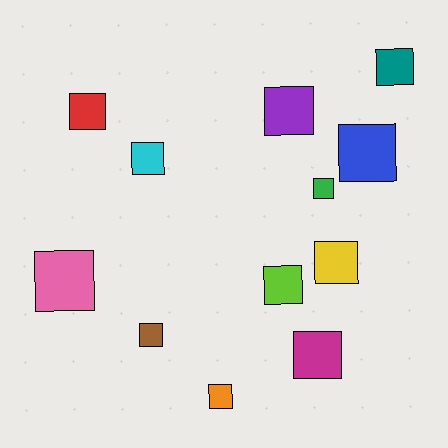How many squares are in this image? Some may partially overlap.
There are 12 squares.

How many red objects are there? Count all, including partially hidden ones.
There is 1 red object.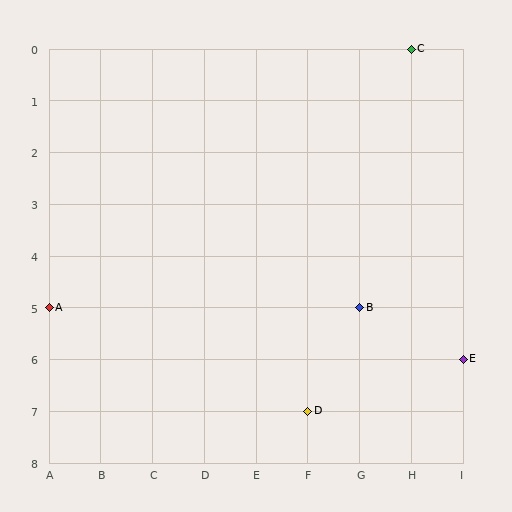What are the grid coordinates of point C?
Point C is at grid coordinates (H, 0).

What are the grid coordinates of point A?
Point A is at grid coordinates (A, 5).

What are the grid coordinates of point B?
Point B is at grid coordinates (G, 5).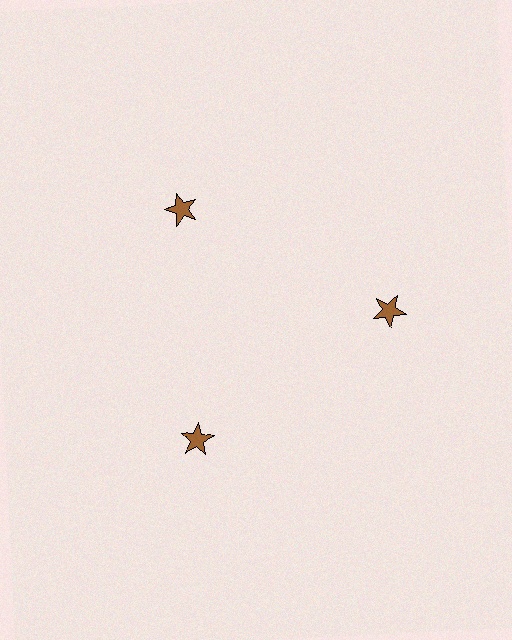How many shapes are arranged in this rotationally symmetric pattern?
There are 3 shapes, arranged in 3 groups of 1.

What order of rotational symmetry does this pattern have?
This pattern has 3-fold rotational symmetry.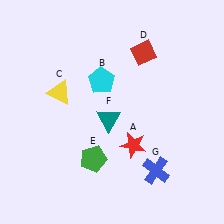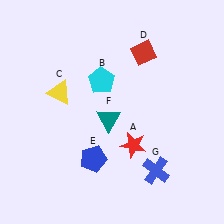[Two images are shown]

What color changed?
The pentagon (E) changed from green in Image 1 to blue in Image 2.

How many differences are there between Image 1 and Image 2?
There is 1 difference between the two images.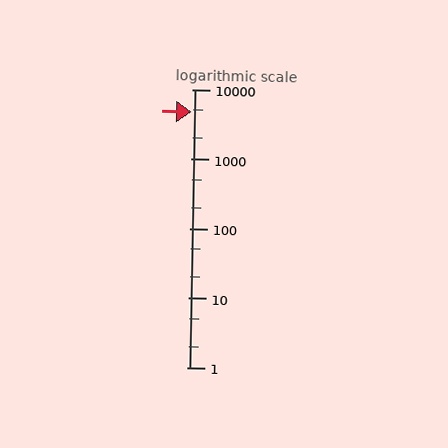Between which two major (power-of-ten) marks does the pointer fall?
The pointer is between 1000 and 10000.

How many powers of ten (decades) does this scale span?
The scale spans 4 decades, from 1 to 10000.